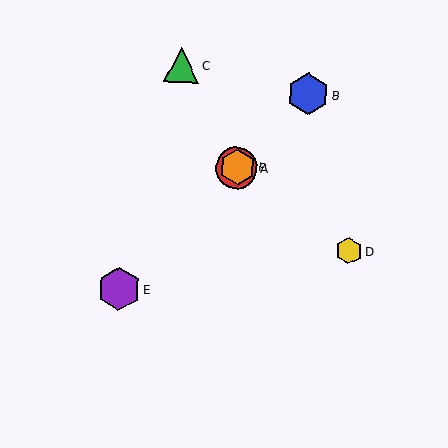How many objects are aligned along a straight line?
4 objects (A, B, E, F) are aligned along a straight line.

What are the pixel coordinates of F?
Object F is at (237, 167).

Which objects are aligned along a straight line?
Objects A, B, E, F are aligned along a straight line.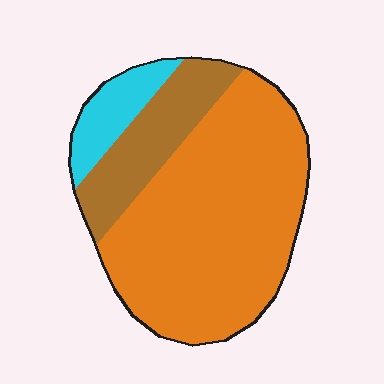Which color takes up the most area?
Orange, at roughly 70%.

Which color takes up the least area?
Cyan, at roughly 10%.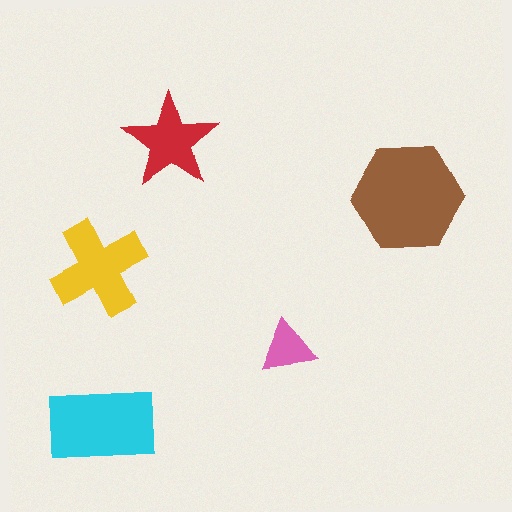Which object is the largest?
The brown hexagon.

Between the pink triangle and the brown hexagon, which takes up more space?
The brown hexagon.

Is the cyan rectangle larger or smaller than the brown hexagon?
Smaller.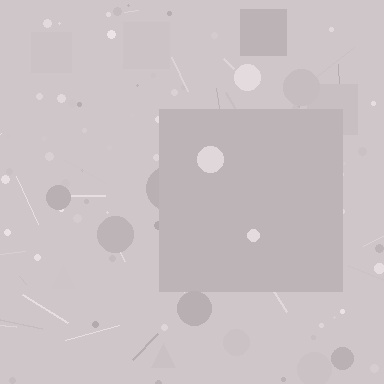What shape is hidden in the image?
A square is hidden in the image.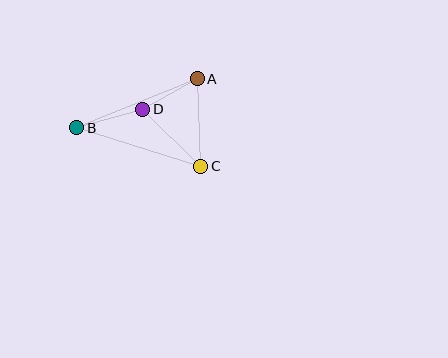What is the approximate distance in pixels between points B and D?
The distance between B and D is approximately 68 pixels.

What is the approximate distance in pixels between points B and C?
The distance between B and C is approximately 130 pixels.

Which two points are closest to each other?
Points A and D are closest to each other.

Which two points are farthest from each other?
Points A and B are farthest from each other.